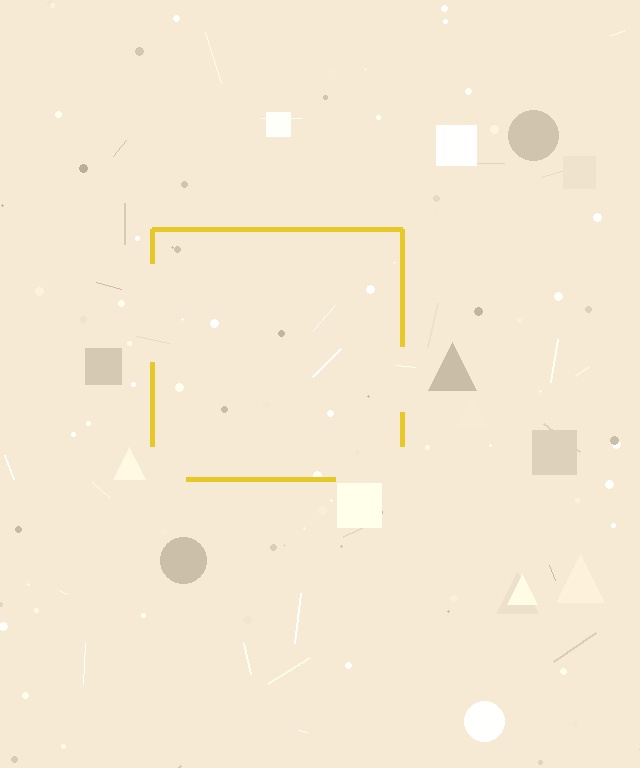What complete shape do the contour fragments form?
The contour fragments form a square.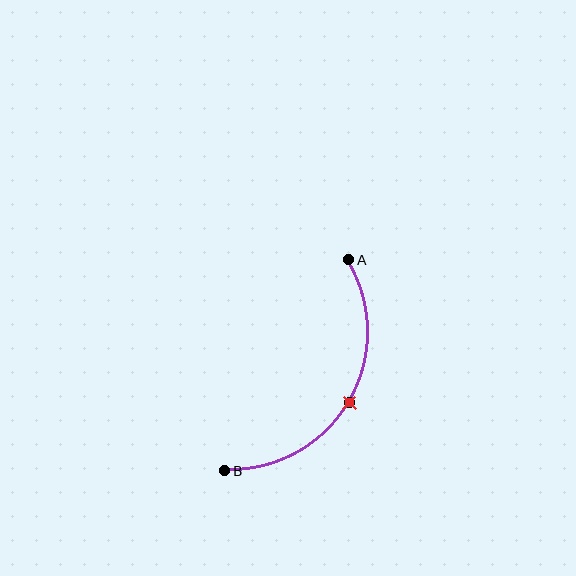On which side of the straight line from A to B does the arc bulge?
The arc bulges to the right of the straight line connecting A and B.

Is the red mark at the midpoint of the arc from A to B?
Yes. The red mark lies on the arc at equal arc-length from both A and B — it is the arc midpoint.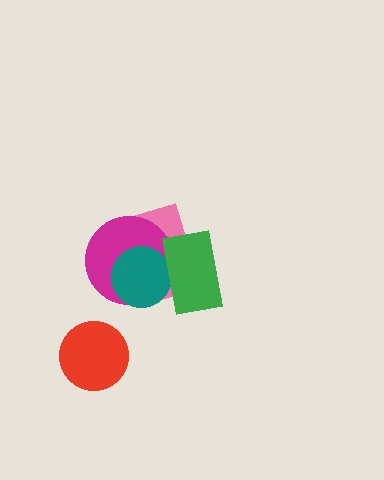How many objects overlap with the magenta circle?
3 objects overlap with the magenta circle.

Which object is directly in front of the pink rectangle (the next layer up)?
The magenta circle is directly in front of the pink rectangle.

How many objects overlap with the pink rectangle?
3 objects overlap with the pink rectangle.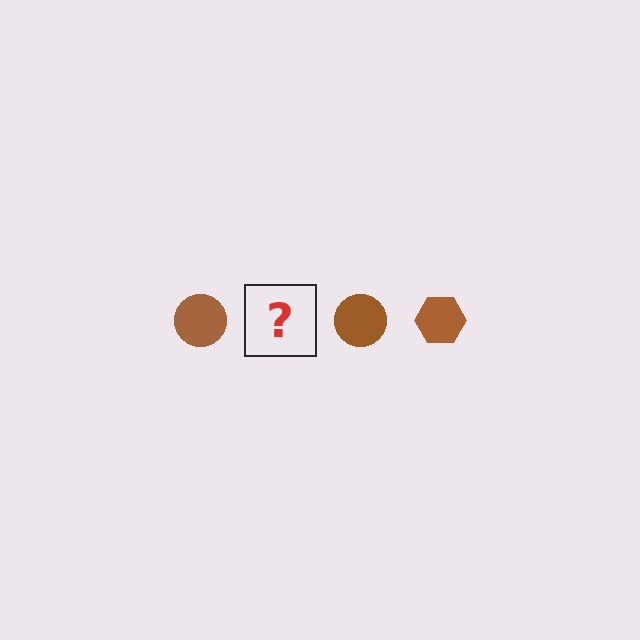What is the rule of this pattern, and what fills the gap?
The rule is that the pattern cycles through circle, hexagon shapes in brown. The gap should be filled with a brown hexagon.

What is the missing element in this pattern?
The missing element is a brown hexagon.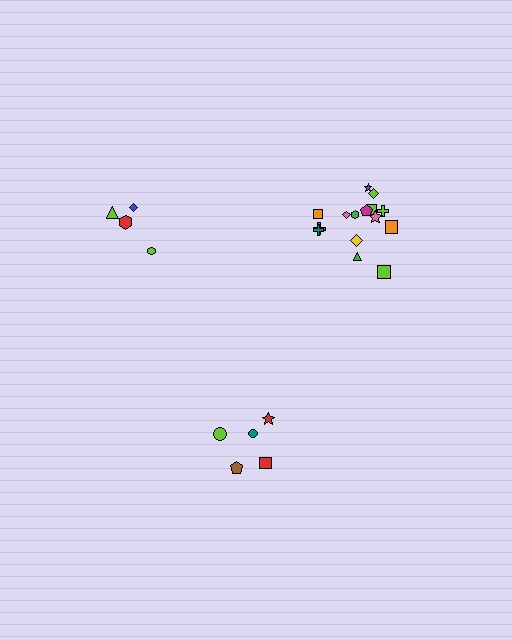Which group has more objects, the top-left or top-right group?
The top-right group.